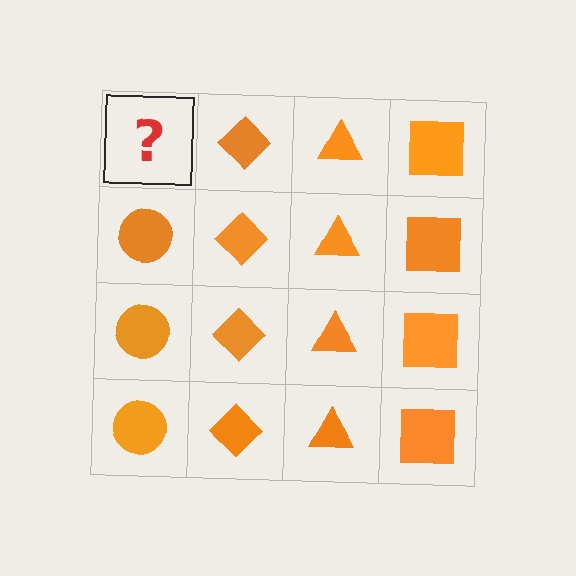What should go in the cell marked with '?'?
The missing cell should contain an orange circle.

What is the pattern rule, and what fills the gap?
The rule is that each column has a consistent shape. The gap should be filled with an orange circle.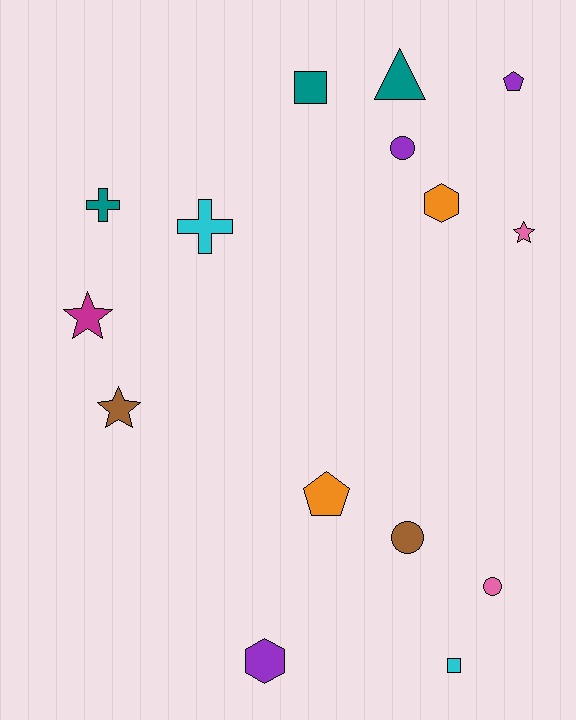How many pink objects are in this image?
There are 2 pink objects.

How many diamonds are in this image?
There are no diamonds.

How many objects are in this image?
There are 15 objects.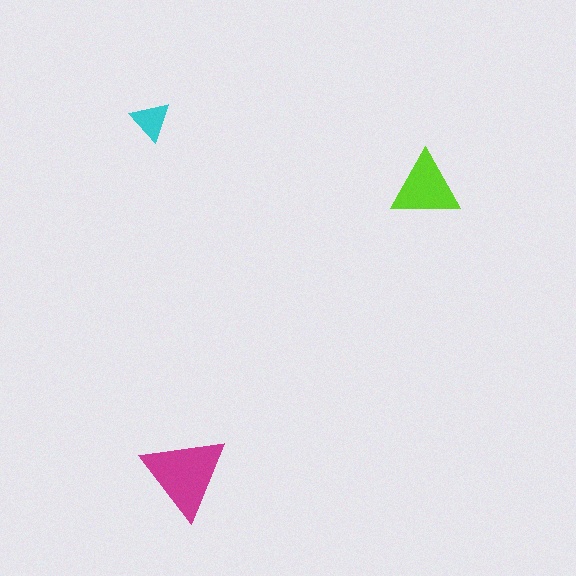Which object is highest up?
The cyan triangle is topmost.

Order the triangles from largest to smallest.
the magenta one, the lime one, the cyan one.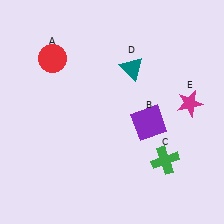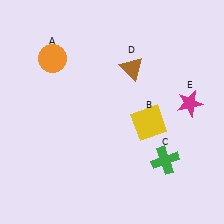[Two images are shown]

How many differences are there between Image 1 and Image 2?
There are 3 differences between the two images.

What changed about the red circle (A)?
In Image 1, A is red. In Image 2, it changed to orange.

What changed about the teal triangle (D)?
In Image 1, D is teal. In Image 2, it changed to brown.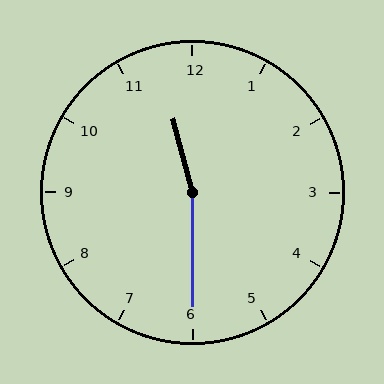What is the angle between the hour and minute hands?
Approximately 165 degrees.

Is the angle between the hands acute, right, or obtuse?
It is obtuse.